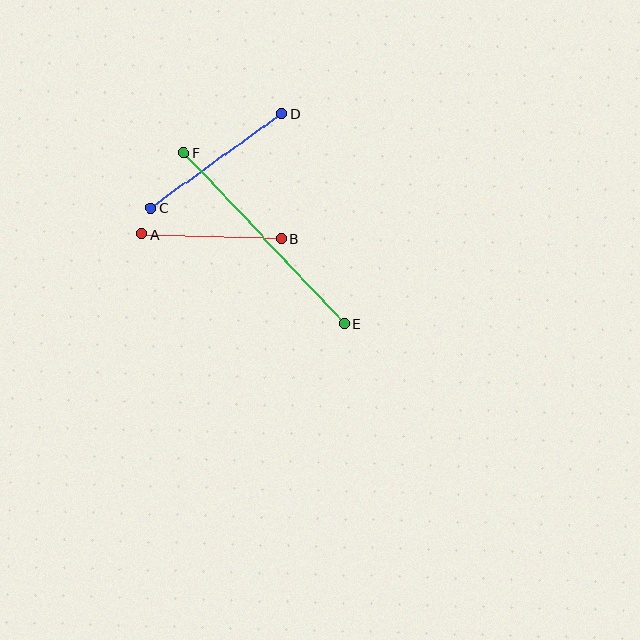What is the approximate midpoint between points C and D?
The midpoint is at approximately (216, 161) pixels.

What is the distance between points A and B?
The distance is approximately 140 pixels.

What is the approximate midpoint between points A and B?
The midpoint is at approximately (212, 237) pixels.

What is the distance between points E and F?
The distance is approximately 234 pixels.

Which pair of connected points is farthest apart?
Points E and F are farthest apart.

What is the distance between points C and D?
The distance is approximately 162 pixels.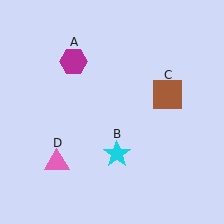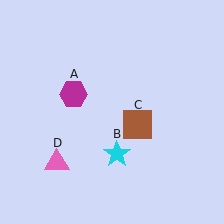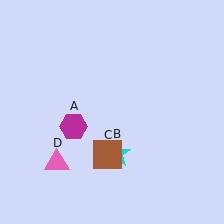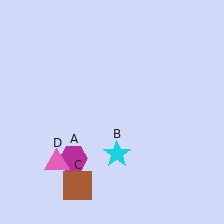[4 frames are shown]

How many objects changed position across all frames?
2 objects changed position: magenta hexagon (object A), brown square (object C).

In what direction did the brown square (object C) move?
The brown square (object C) moved down and to the left.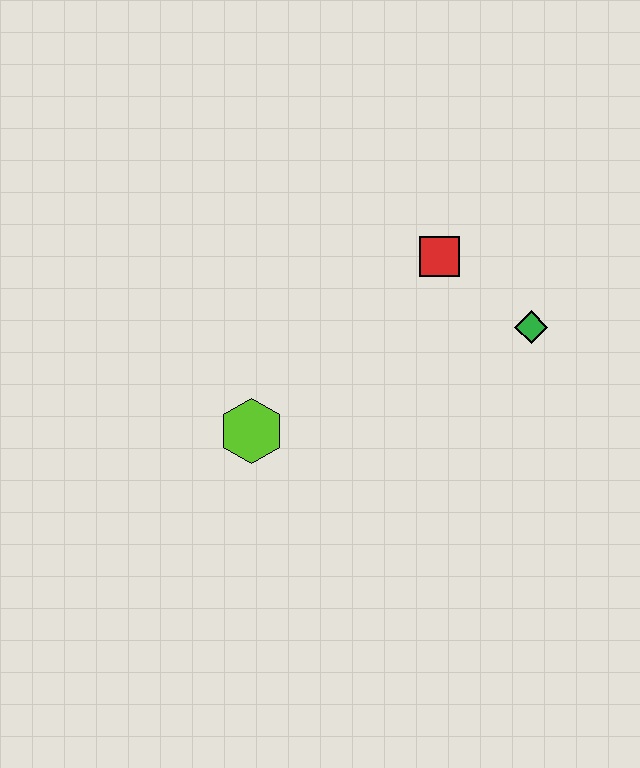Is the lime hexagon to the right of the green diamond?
No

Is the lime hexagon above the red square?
No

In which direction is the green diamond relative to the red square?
The green diamond is to the right of the red square.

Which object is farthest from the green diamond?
The lime hexagon is farthest from the green diamond.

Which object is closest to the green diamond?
The red square is closest to the green diamond.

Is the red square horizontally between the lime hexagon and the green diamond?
Yes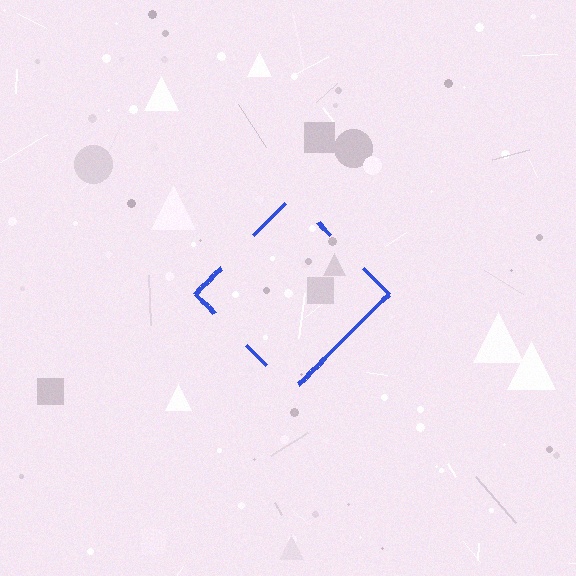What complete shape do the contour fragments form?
The contour fragments form a diamond.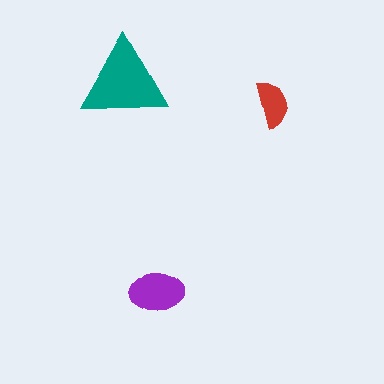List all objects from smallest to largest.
The red semicircle, the purple ellipse, the teal triangle.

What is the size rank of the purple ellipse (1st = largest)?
2nd.